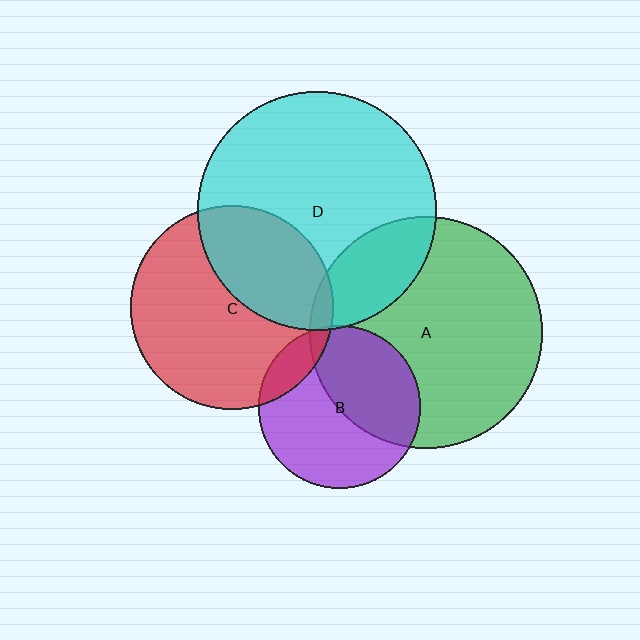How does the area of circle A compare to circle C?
Approximately 1.3 times.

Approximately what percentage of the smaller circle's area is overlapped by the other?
Approximately 35%.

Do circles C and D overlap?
Yes.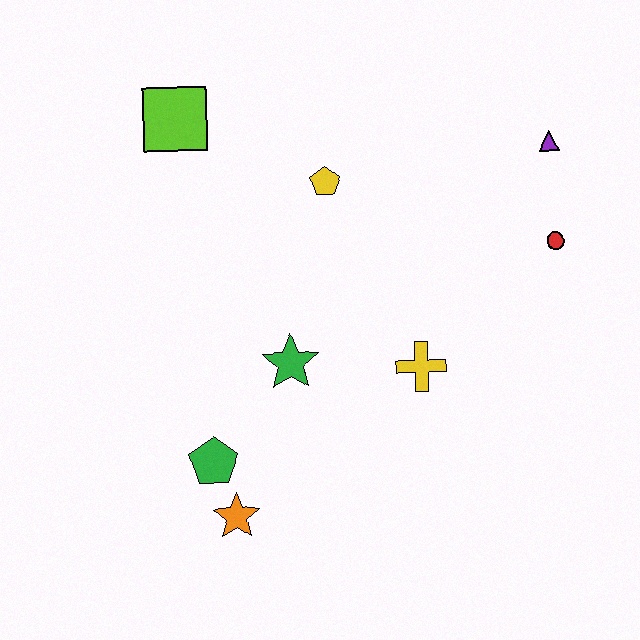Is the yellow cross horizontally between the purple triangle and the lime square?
Yes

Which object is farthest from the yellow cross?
The lime square is farthest from the yellow cross.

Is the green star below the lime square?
Yes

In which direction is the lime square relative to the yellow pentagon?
The lime square is to the left of the yellow pentagon.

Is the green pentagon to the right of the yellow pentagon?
No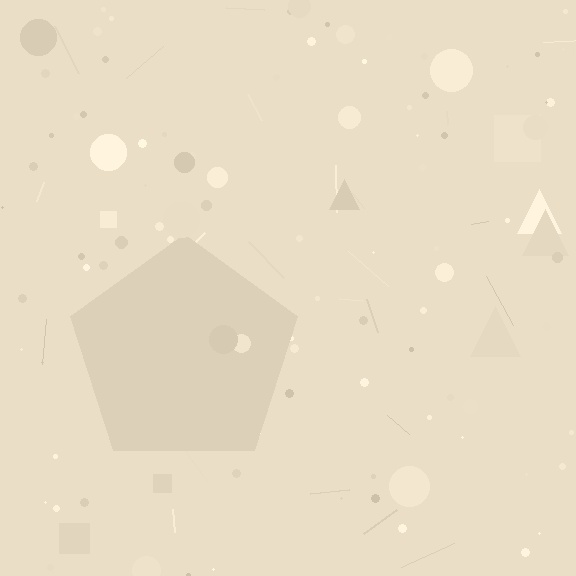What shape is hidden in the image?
A pentagon is hidden in the image.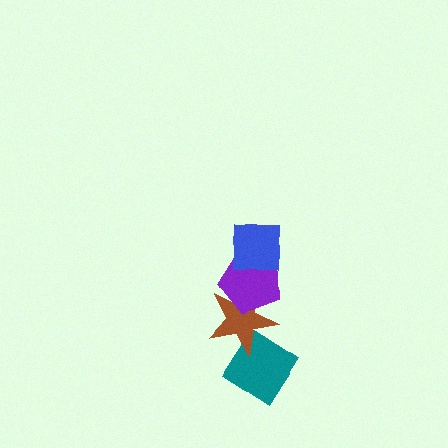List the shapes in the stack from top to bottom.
From top to bottom: the blue square, the purple pentagon, the brown star, the teal diamond.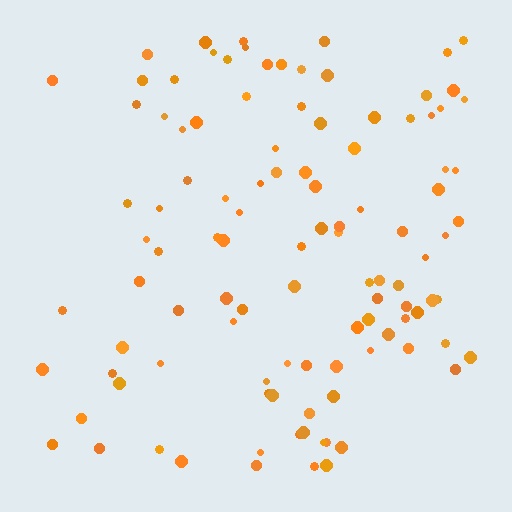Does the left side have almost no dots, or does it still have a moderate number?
Still a moderate number, just noticeably fewer than the right.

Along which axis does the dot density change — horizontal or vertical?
Horizontal.